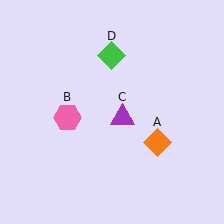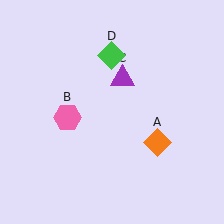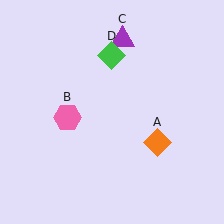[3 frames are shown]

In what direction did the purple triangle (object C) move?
The purple triangle (object C) moved up.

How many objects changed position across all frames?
1 object changed position: purple triangle (object C).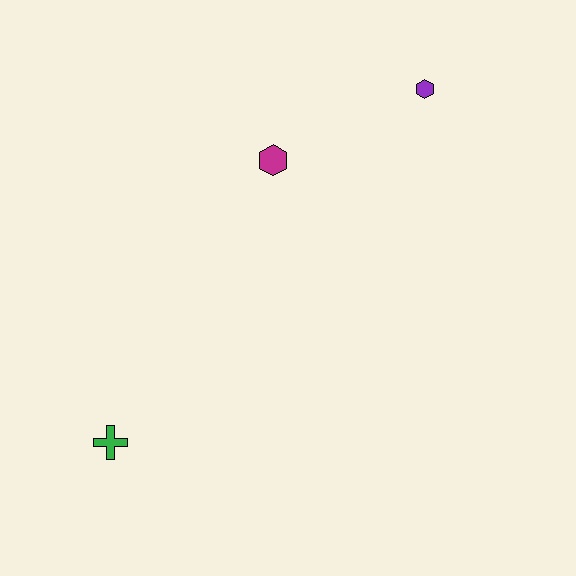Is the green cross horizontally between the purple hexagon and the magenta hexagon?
No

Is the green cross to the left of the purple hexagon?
Yes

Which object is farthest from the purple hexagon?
The green cross is farthest from the purple hexagon.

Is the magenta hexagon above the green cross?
Yes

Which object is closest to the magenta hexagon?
The purple hexagon is closest to the magenta hexagon.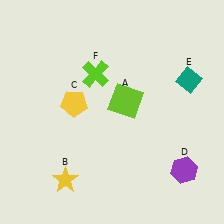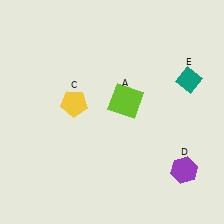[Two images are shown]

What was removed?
The yellow star (B), the lime cross (F) were removed in Image 2.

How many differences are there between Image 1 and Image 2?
There are 2 differences between the two images.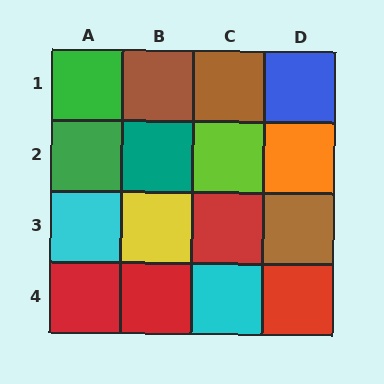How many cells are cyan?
2 cells are cyan.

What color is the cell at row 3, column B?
Yellow.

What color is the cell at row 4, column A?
Red.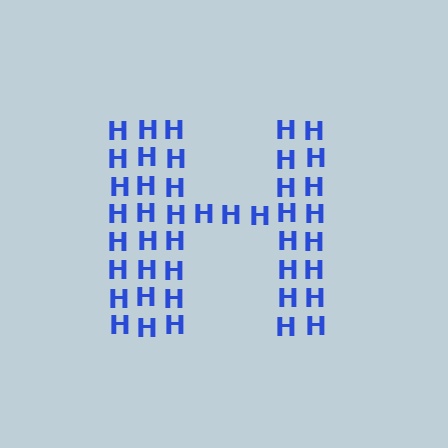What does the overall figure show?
The overall figure shows the letter H.